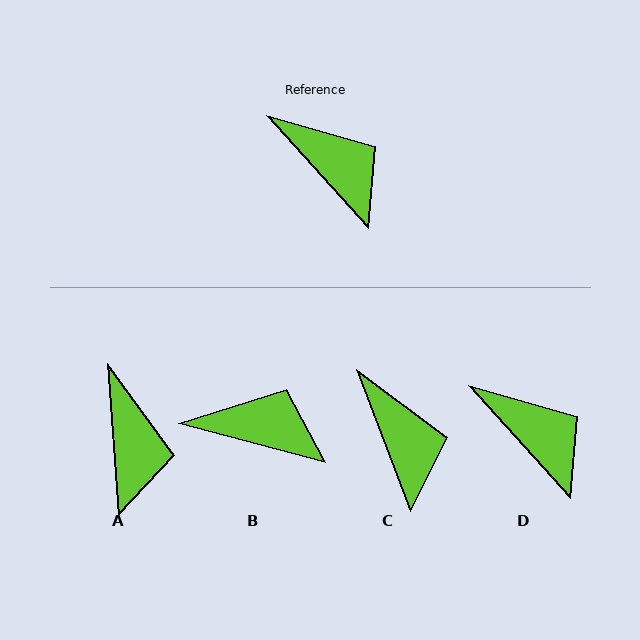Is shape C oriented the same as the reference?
No, it is off by about 21 degrees.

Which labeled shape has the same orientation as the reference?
D.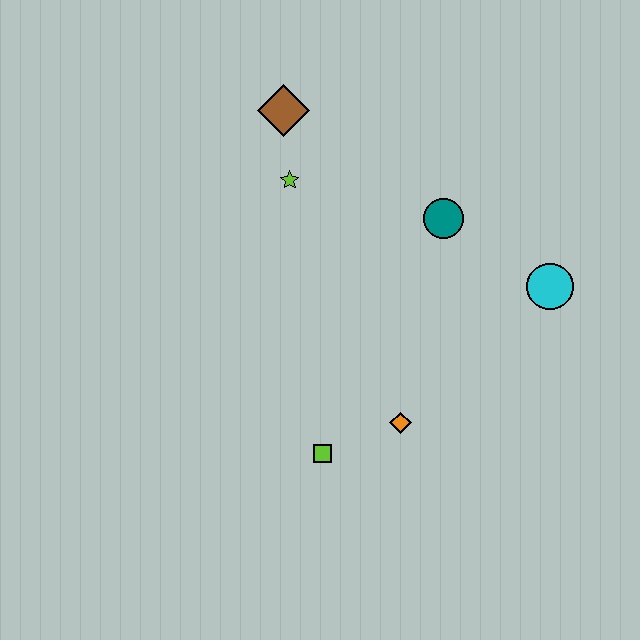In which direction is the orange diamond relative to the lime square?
The orange diamond is to the right of the lime square.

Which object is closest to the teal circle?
The cyan circle is closest to the teal circle.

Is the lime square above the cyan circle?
No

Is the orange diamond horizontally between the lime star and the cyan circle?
Yes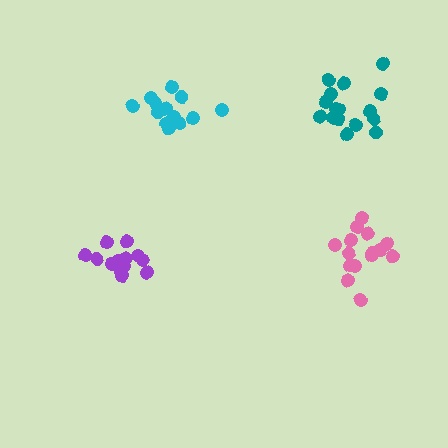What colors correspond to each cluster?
The clusters are colored: pink, cyan, purple, teal.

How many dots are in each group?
Group 1: 15 dots, Group 2: 14 dots, Group 3: 14 dots, Group 4: 16 dots (59 total).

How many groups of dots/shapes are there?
There are 4 groups.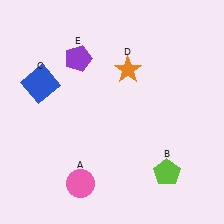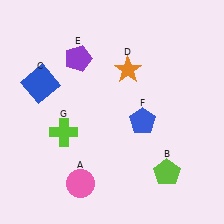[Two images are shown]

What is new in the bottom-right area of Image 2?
A blue pentagon (F) was added in the bottom-right area of Image 2.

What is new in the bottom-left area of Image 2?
A lime cross (G) was added in the bottom-left area of Image 2.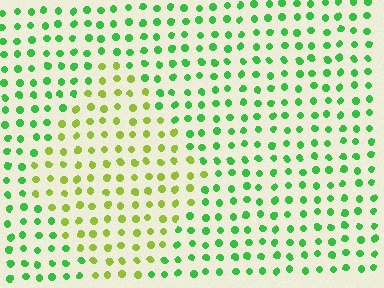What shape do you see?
I see a diamond.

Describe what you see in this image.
The image is filled with small green elements in a uniform arrangement. A diamond-shaped region is visible where the elements are tinted to a slightly different hue, forming a subtle color boundary.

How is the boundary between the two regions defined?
The boundary is defined purely by a slight shift in hue (about 44 degrees). Spacing, size, and orientation are identical on both sides.